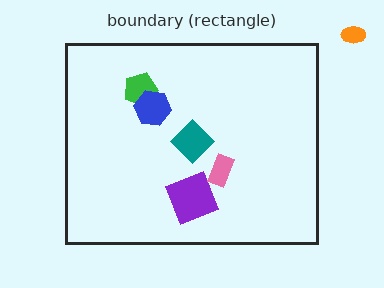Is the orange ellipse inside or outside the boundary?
Outside.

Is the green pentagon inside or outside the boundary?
Inside.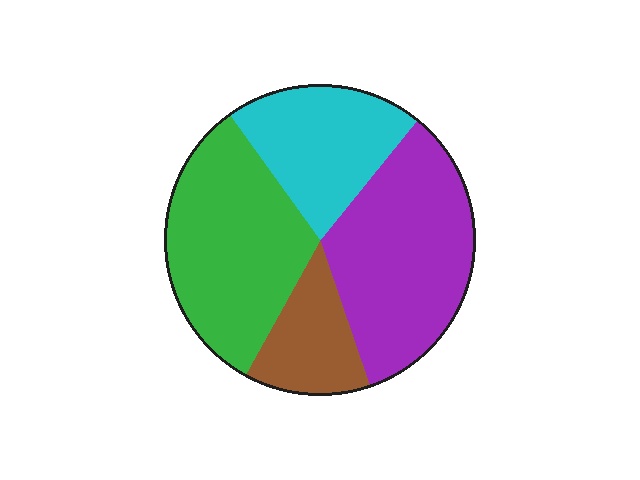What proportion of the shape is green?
Green takes up between a quarter and a half of the shape.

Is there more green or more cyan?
Green.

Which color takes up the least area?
Brown, at roughly 15%.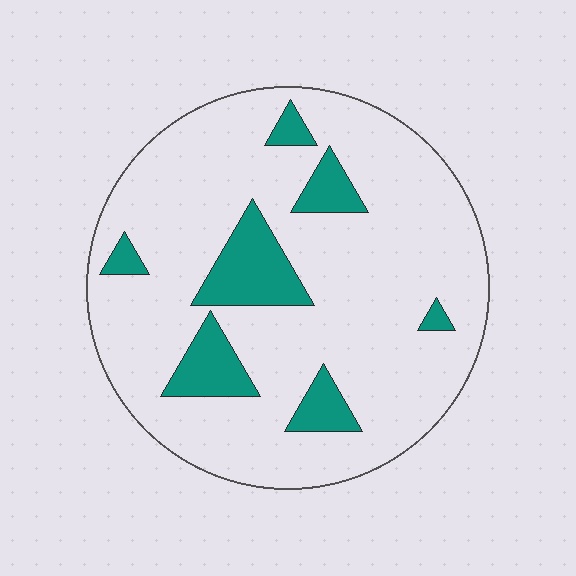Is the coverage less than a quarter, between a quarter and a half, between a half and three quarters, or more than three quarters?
Less than a quarter.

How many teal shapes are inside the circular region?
7.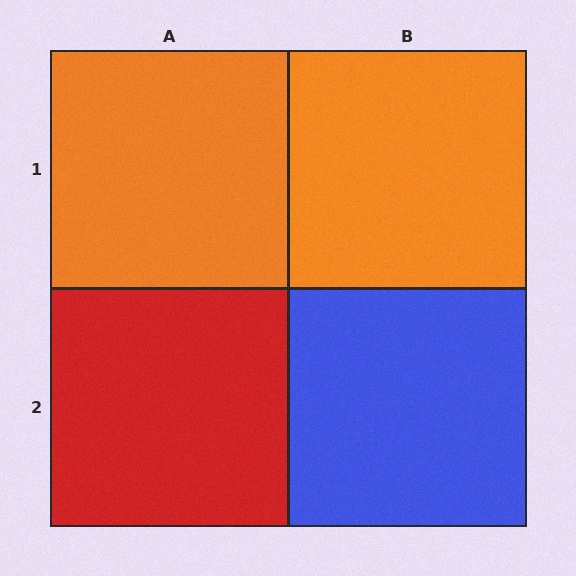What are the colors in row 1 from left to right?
Orange, orange.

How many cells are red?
1 cell is red.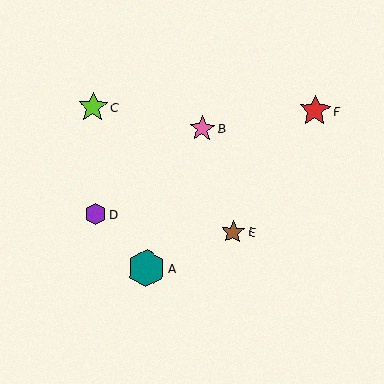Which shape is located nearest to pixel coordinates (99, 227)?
The purple hexagon (labeled D) at (96, 214) is nearest to that location.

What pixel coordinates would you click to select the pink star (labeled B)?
Click at (202, 128) to select the pink star B.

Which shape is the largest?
The teal hexagon (labeled A) is the largest.